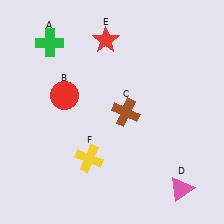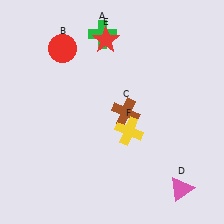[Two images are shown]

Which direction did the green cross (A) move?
The green cross (A) moved right.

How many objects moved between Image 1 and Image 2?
3 objects moved between the two images.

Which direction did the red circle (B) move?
The red circle (B) moved up.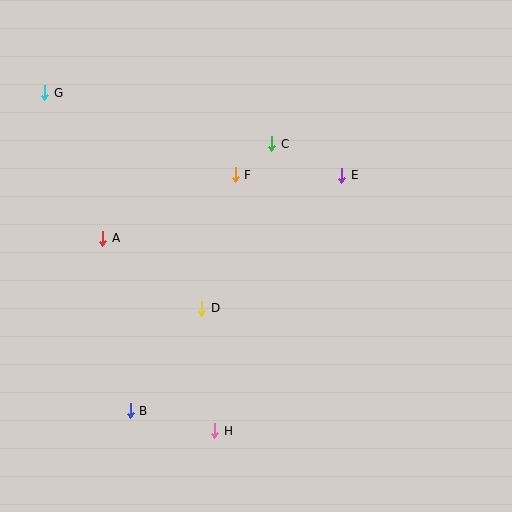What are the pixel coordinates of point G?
Point G is at (45, 93).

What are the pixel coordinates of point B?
Point B is at (130, 411).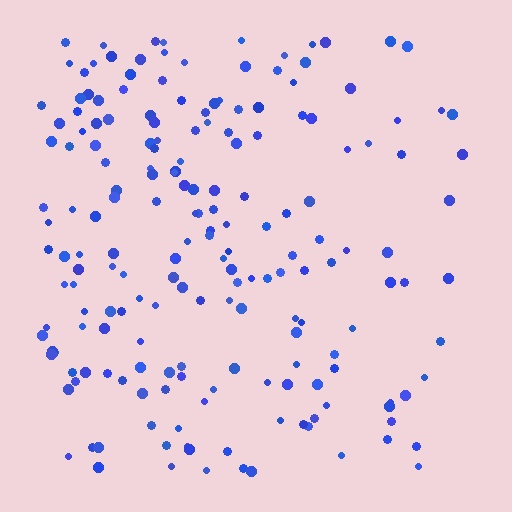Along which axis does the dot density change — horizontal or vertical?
Horizontal.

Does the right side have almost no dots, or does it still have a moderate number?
Still a moderate number, just noticeably fewer than the left.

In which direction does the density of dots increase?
From right to left, with the left side densest.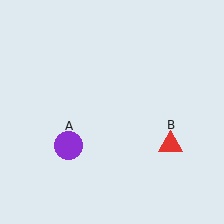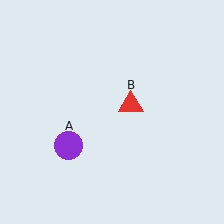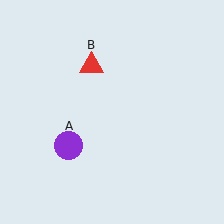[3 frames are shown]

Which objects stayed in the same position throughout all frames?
Purple circle (object A) remained stationary.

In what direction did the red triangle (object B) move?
The red triangle (object B) moved up and to the left.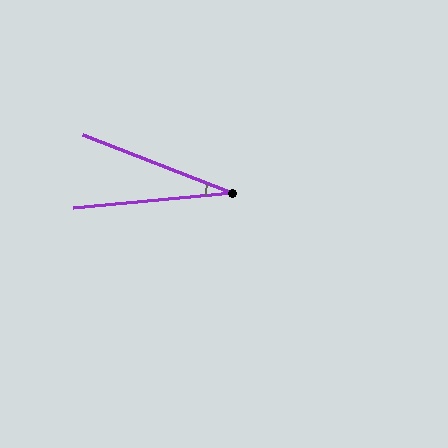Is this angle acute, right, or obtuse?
It is acute.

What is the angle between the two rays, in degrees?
Approximately 27 degrees.